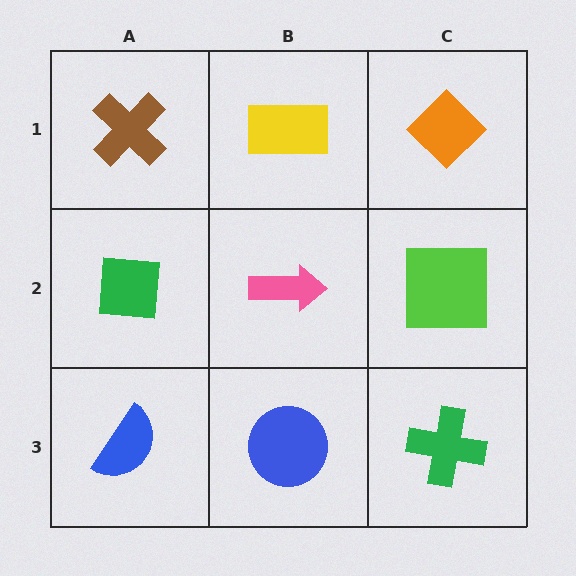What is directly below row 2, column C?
A green cross.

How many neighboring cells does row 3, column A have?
2.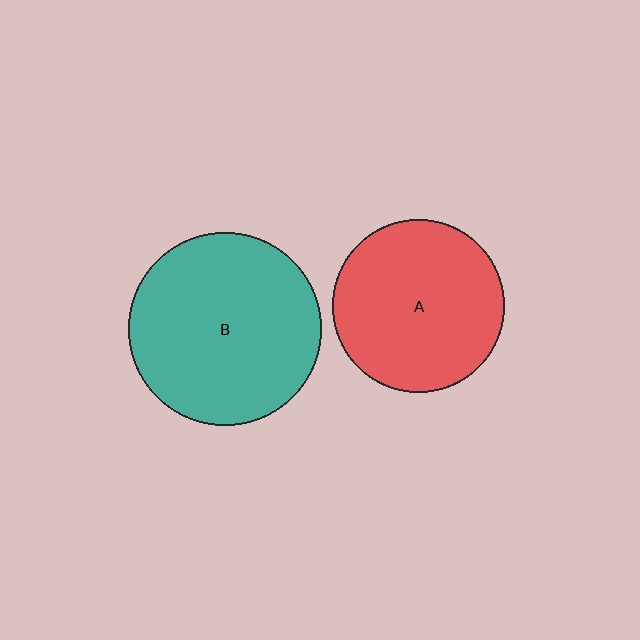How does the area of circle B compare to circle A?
Approximately 1.3 times.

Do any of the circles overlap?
No, none of the circles overlap.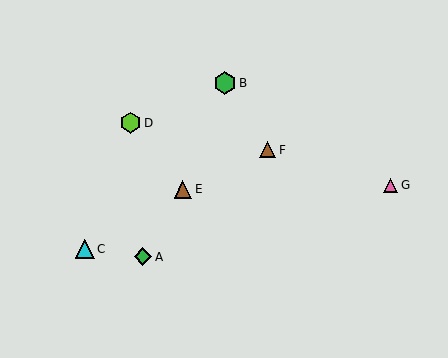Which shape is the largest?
The green hexagon (labeled B) is the largest.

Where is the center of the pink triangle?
The center of the pink triangle is at (391, 185).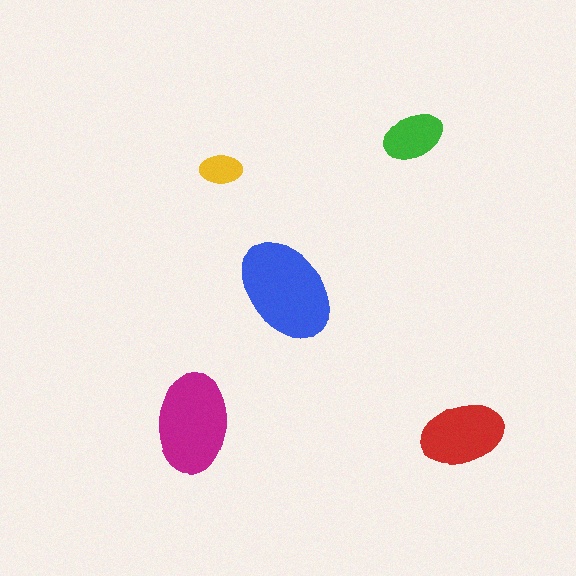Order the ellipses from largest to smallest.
the blue one, the magenta one, the red one, the green one, the yellow one.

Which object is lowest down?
The red ellipse is bottommost.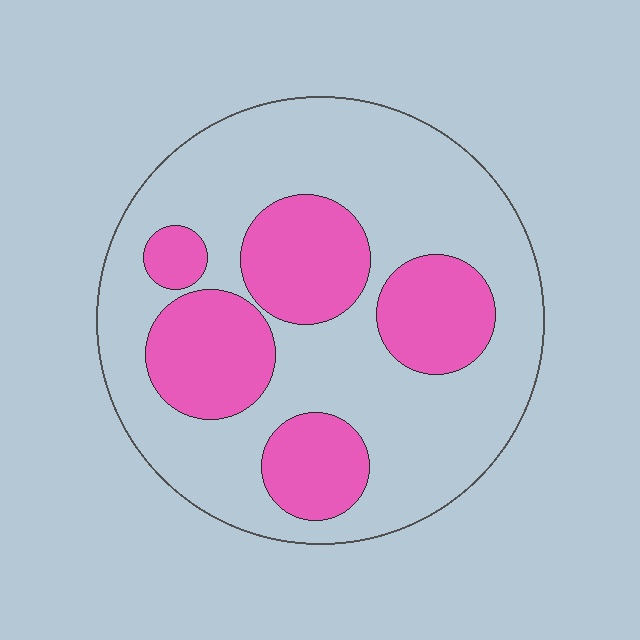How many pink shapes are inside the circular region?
5.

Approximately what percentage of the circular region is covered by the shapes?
Approximately 30%.